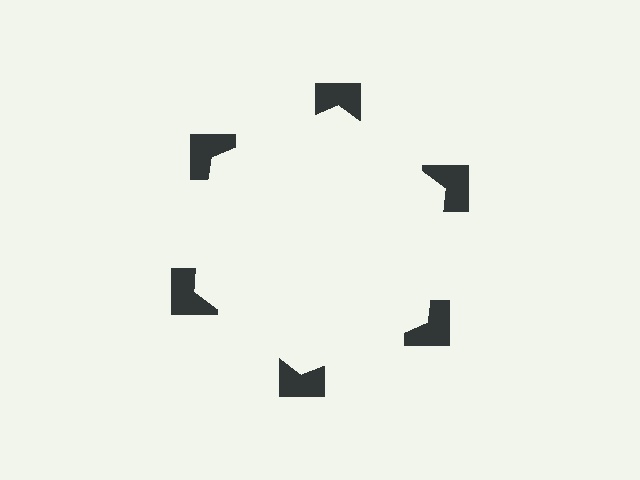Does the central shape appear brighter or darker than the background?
It typically appears slightly brighter than the background, even though no actual brightness change is drawn.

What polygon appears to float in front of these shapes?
An illusory hexagon — its edges are inferred from the aligned wedge cuts in the notched squares, not physically drawn.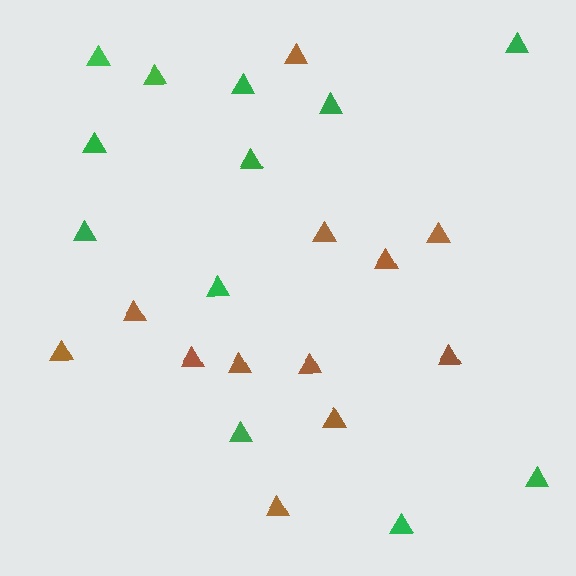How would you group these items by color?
There are 2 groups: one group of green triangles (12) and one group of brown triangles (12).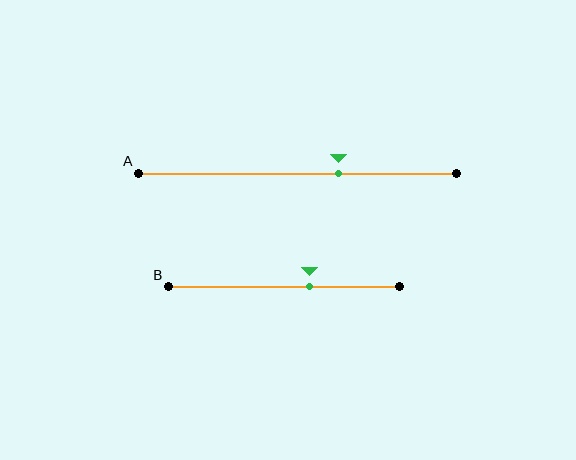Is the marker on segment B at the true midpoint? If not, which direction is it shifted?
No, the marker on segment B is shifted to the right by about 11% of the segment length.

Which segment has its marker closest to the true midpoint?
Segment B has its marker closest to the true midpoint.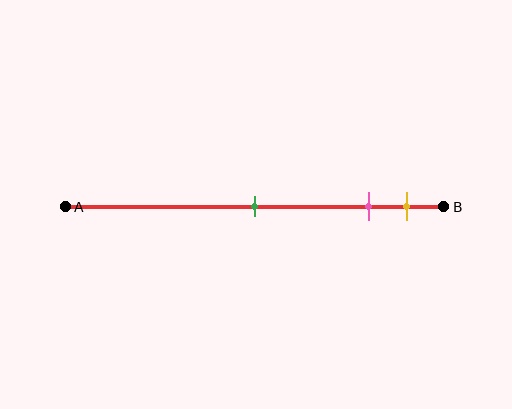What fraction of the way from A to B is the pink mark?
The pink mark is approximately 80% (0.8) of the way from A to B.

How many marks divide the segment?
There are 3 marks dividing the segment.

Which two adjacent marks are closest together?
The pink and yellow marks are the closest adjacent pair.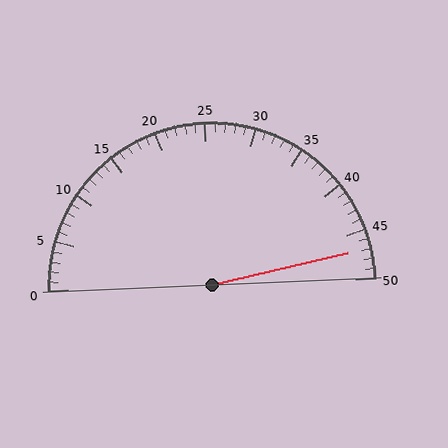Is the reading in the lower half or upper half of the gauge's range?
The reading is in the upper half of the range (0 to 50).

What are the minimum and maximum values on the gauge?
The gauge ranges from 0 to 50.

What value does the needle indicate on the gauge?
The needle indicates approximately 47.